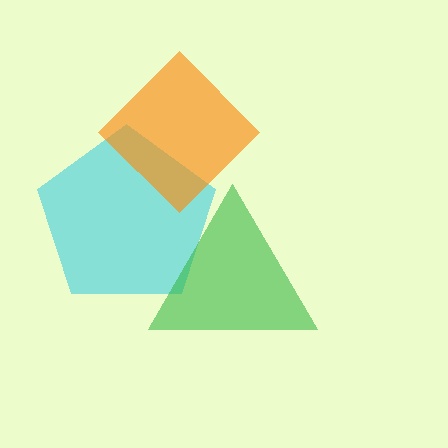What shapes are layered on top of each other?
The layered shapes are: a cyan pentagon, a green triangle, an orange diamond.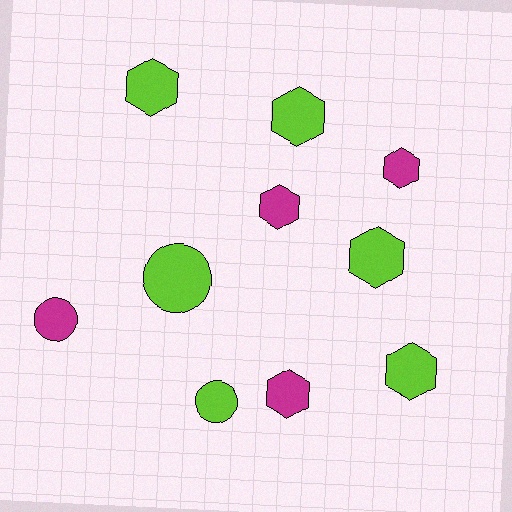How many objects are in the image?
There are 10 objects.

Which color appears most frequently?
Lime, with 6 objects.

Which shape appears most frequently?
Hexagon, with 7 objects.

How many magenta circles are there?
There is 1 magenta circle.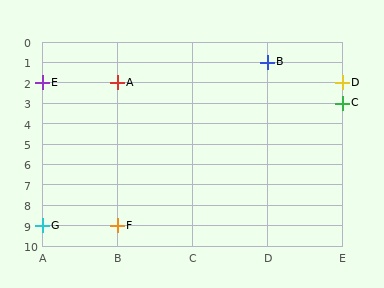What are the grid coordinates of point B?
Point B is at grid coordinates (D, 1).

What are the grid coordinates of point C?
Point C is at grid coordinates (E, 3).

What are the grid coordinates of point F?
Point F is at grid coordinates (B, 9).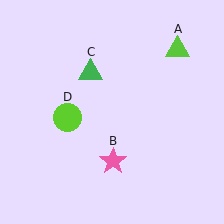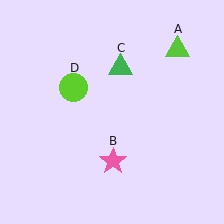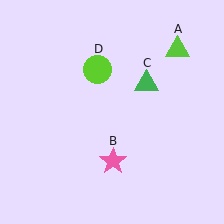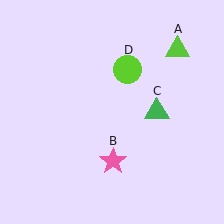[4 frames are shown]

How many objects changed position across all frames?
2 objects changed position: green triangle (object C), lime circle (object D).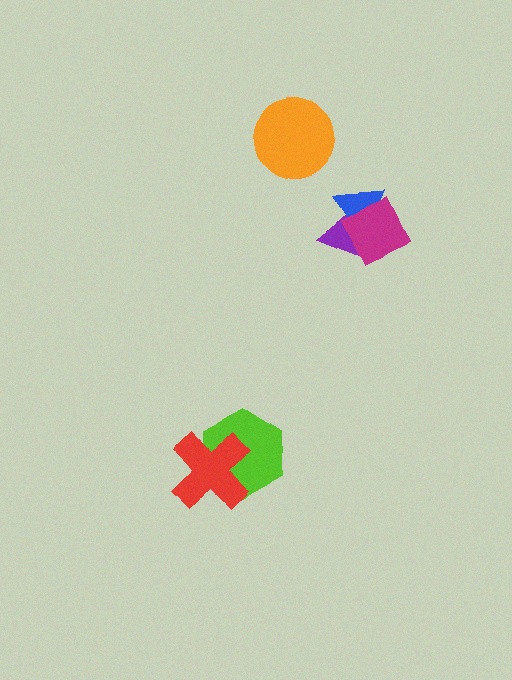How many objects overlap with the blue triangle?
2 objects overlap with the blue triangle.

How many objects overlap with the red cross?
1 object overlaps with the red cross.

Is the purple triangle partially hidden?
Yes, it is partially covered by another shape.